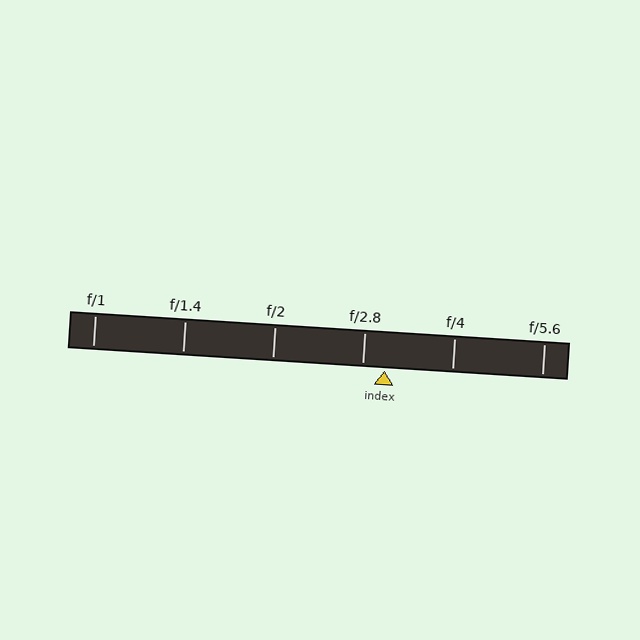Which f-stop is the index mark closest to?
The index mark is closest to f/2.8.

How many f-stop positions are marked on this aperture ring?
There are 6 f-stop positions marked.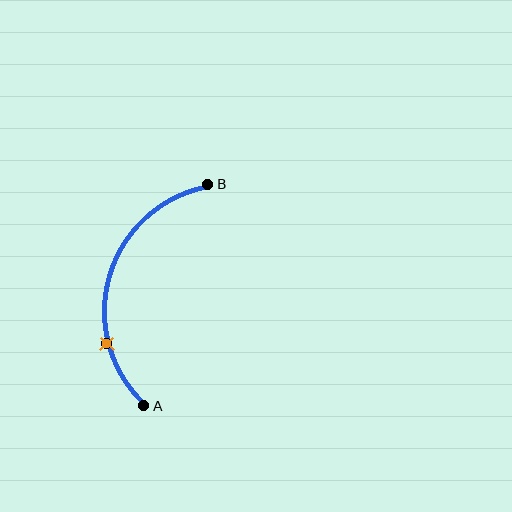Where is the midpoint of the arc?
The arc midpoint is the point on the curve farthest from the straight line joining A and B. It sits to the left of that line.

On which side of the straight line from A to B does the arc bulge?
The arc bulges to the left of the straight line connecting A and B.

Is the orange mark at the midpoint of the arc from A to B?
No. The orange mark lies on the arc but is closer to endpoint A. The arc midpoint would be at the point on the curve equidistant along the arc from both A and B.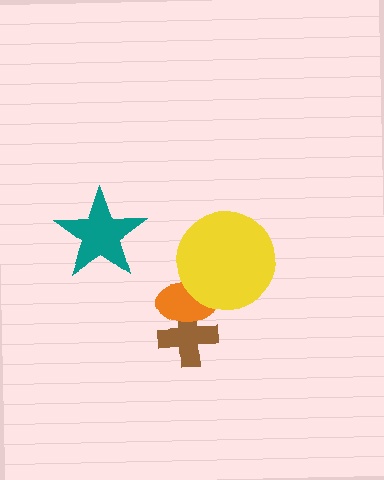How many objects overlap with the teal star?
0 objects overlap with the teal star.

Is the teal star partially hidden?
No, no other shape covers it.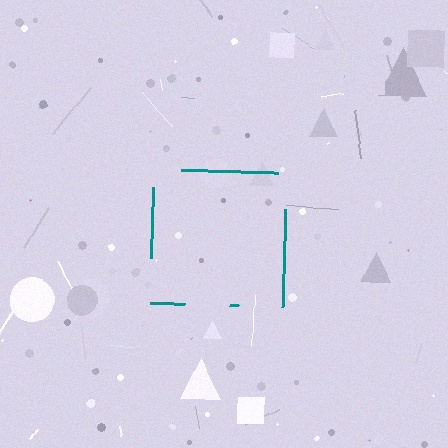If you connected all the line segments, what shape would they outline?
They would outline a square.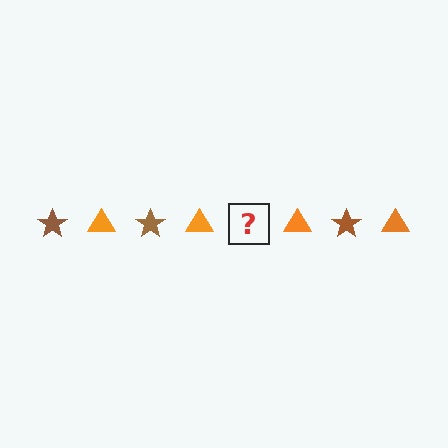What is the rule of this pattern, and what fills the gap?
The rule is that the pattern alternates between brown star and orange triangle. The gap should be filled with a brown star.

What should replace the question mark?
The question mark should be replaced with a brown star.